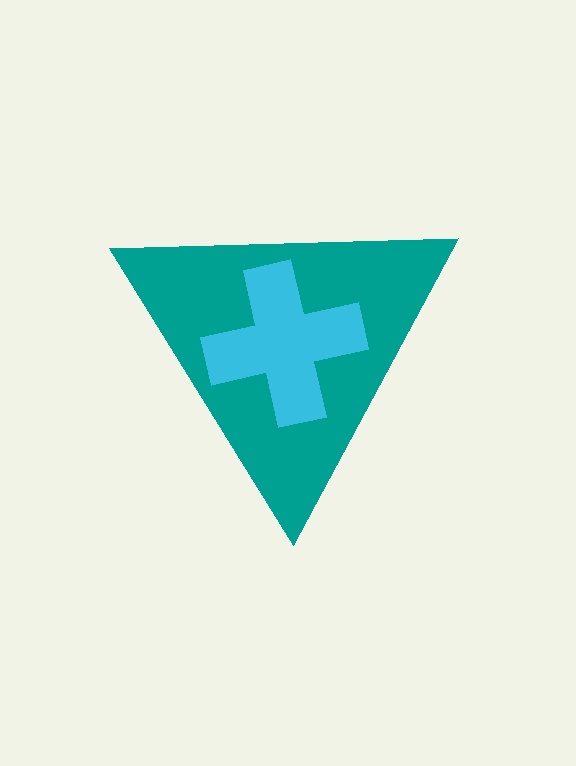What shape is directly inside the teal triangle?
The cyan cross.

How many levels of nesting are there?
2.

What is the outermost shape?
The teal triangle.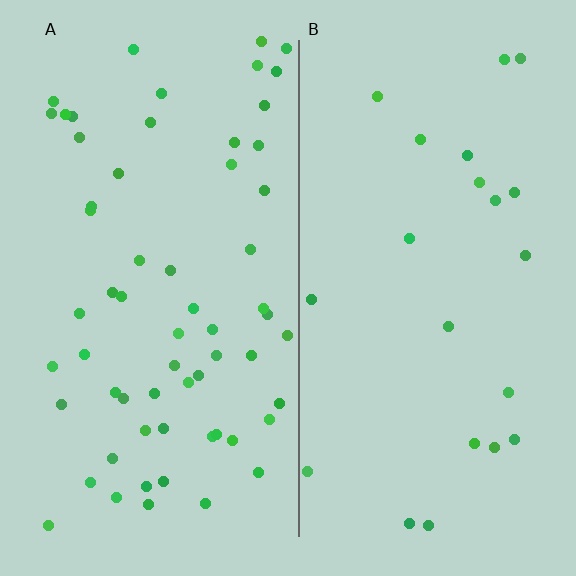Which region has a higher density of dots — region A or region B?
A (the left).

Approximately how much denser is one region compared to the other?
Approximately 2.8× — region A over region B.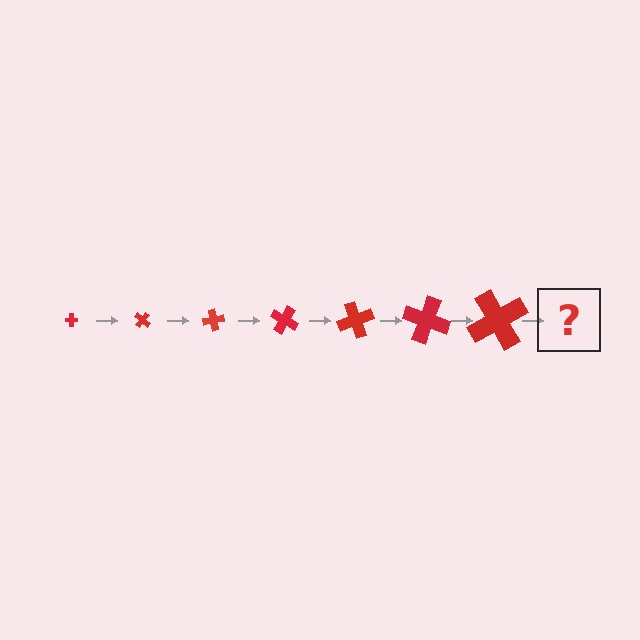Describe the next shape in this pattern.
It should be a cross, larger than the previous one and rotated 280 degrees from the start.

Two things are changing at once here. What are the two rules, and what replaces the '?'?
The two rules are that the cross grows larger each step and it rotates 40 degrees each step. The '?' should be a cross, larger than the previous one and rotated 280 degrees from the start.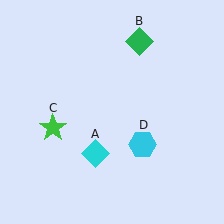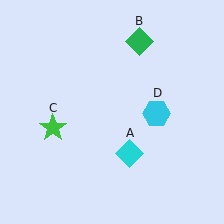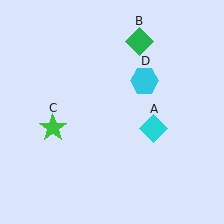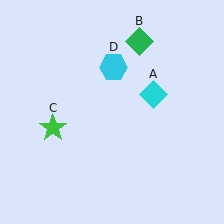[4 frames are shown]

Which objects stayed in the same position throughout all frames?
Green diamond (object B) and green star (object C) remained stationary.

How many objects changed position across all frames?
2 objects changed position: cyan diamond (object A), cyan hexagon (object D).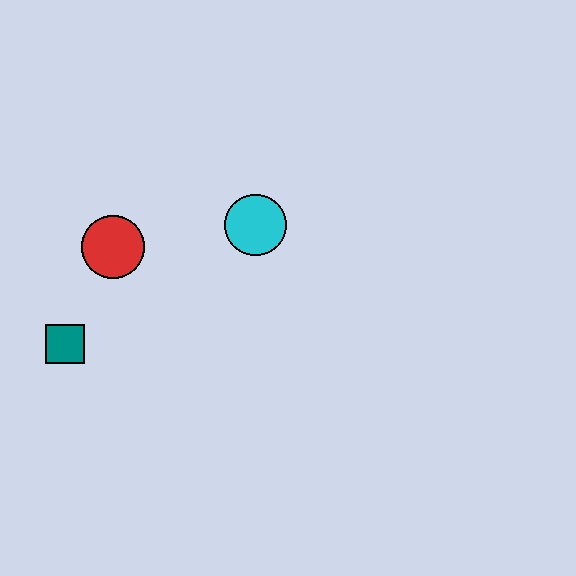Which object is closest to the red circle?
The teal square is closest to the red circle.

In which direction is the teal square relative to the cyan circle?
The teal square is to the left of the cyan circle.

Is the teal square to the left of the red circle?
Yes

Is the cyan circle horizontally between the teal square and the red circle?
No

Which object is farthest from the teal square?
The cyan circle is farthest from the teal square.